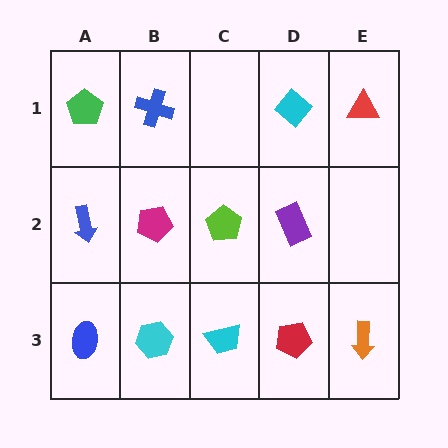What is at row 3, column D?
A red pentagon.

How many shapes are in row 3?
5 shapes.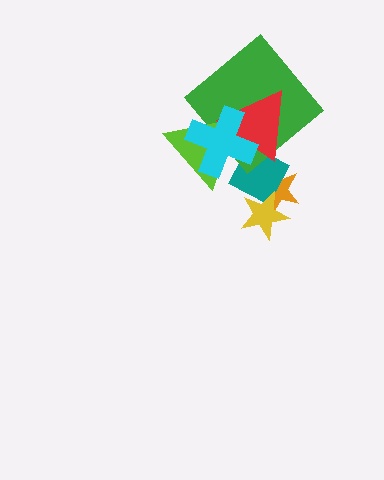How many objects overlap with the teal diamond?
6 objects overlap with the teal diamond.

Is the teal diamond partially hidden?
Yes, it is partially covered by another shape.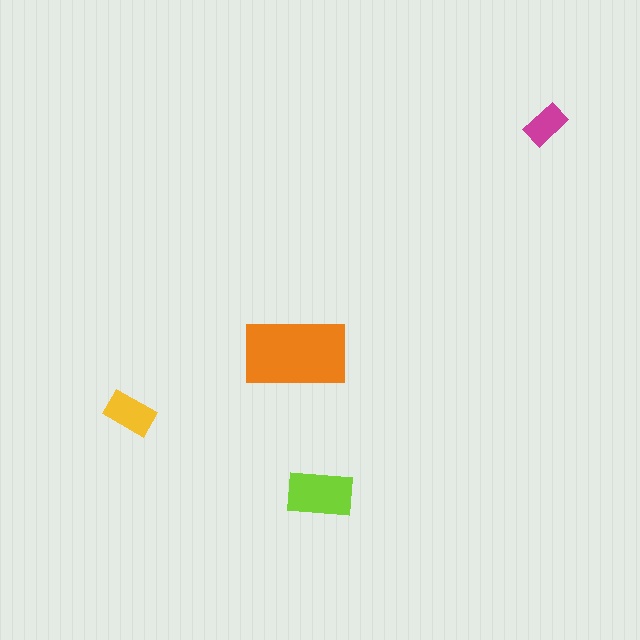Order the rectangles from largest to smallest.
the orange one, the lime one, the yellow one, the magenta one.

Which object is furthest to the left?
The yellow rectangle is leftmost.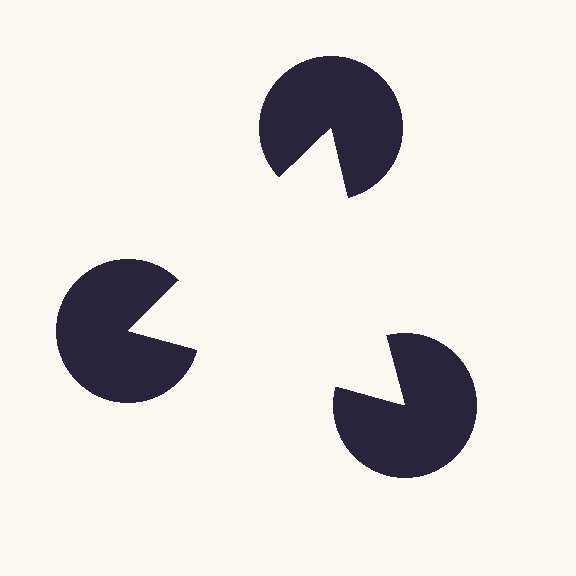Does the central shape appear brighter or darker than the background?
It typically appears slightly brighter than the background, even though no actual brightness change is drawn.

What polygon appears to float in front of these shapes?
An illusory triangle — its edges are inferred from the aligned wedge cuts in the pac-man discs, not physically drawn.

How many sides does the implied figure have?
3 sides.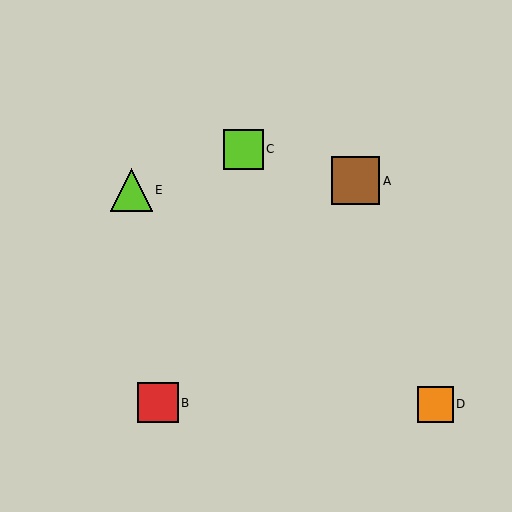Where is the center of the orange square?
The center of the orange square is at (435, 404).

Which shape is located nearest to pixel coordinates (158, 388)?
The red square (labeled B) at (158, 403) is nearest to that location.